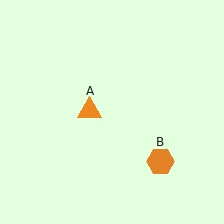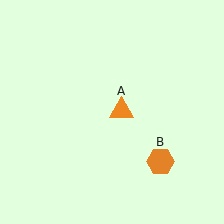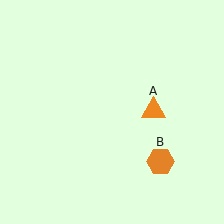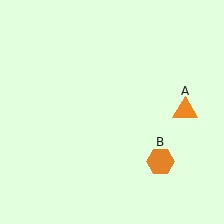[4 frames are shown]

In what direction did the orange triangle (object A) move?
The orange triangle (object A) moved right.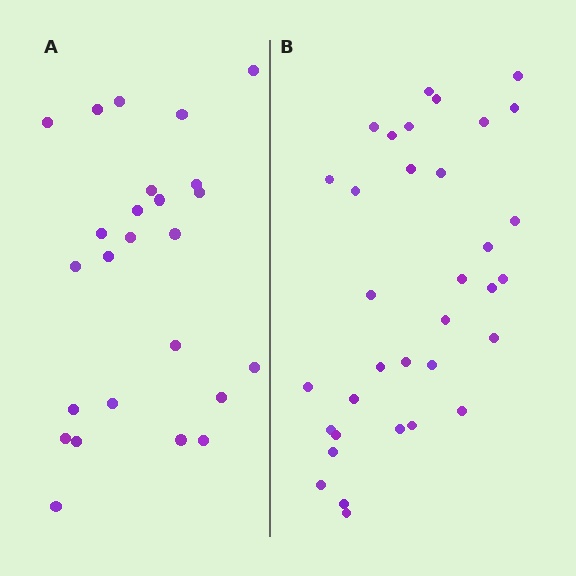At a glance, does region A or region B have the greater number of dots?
Region B (the right region) has more dots.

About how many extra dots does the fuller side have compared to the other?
Region B has roughly 8 or so more dots than region A.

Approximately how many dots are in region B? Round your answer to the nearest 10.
About 30 dots. (The exact count is 34, which rounds to 30.)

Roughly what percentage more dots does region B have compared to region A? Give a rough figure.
About 35% more.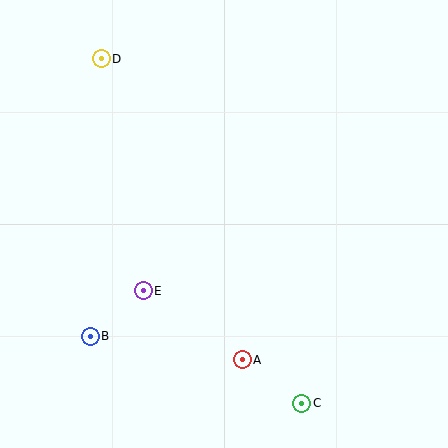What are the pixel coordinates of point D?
Point D is at (101, 59).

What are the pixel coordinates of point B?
Point B is at (90, 336).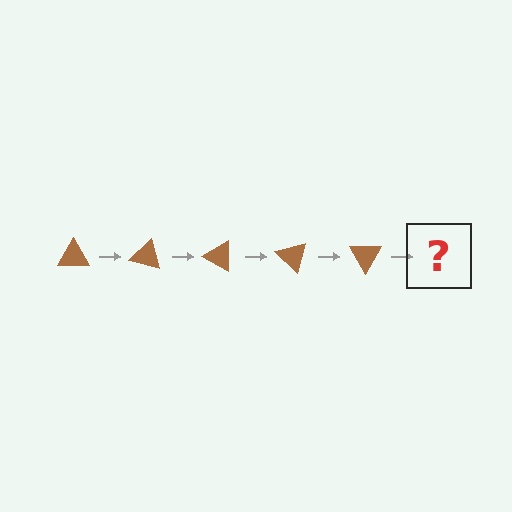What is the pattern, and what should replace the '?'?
The pattern is that the triangle rotates 15 degrees each step. The '?' should be a brown triangle rotated 75 degrees.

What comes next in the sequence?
The next element should be a brown triangle rotated 75 degrees.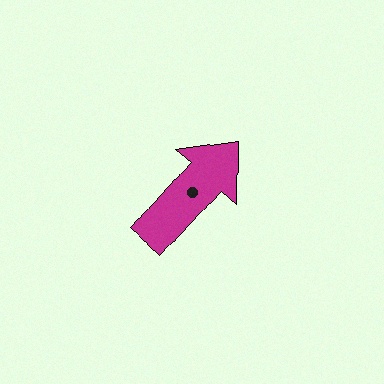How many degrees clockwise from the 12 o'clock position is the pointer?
Approximately 42 degrees.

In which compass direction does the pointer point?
Northeast.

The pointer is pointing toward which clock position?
Roughly 1 o'clock.